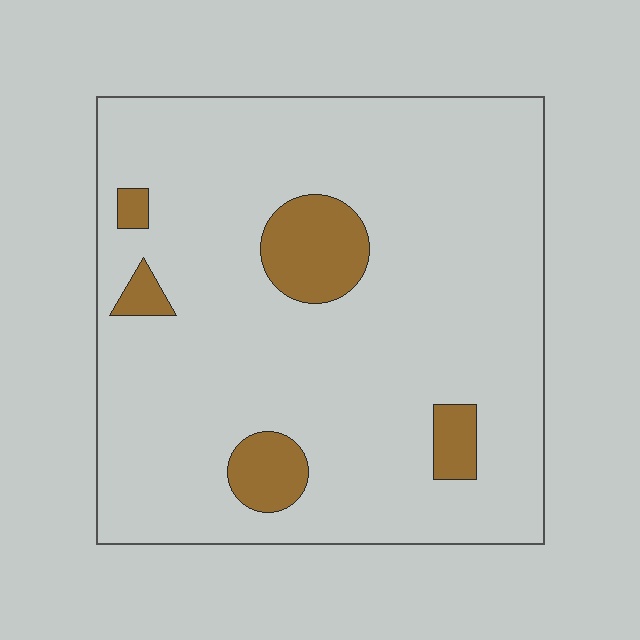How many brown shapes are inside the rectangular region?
5.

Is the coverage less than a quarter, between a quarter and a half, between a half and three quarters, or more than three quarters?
Less than a quarter.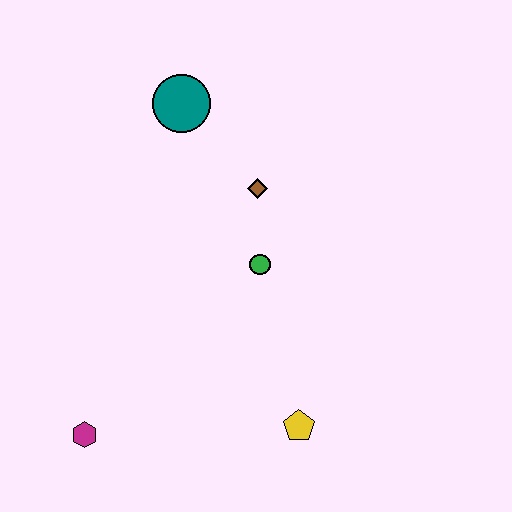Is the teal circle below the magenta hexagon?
No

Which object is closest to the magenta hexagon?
The yellow pentagon is closest to the magenta hexagon.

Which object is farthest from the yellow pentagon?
The teal circle is farthest from the yellow pentagon.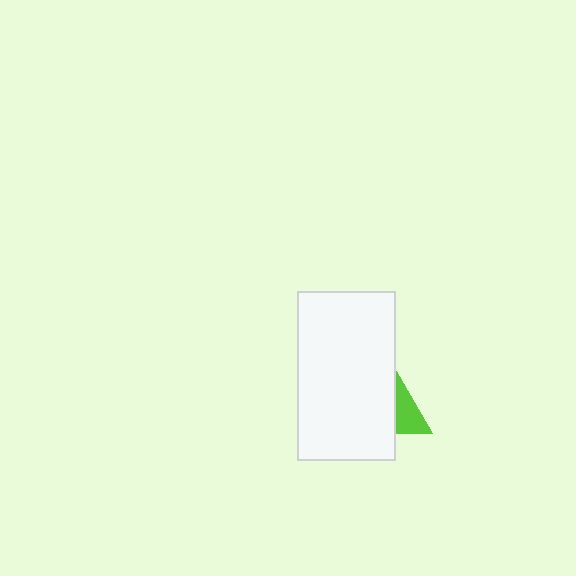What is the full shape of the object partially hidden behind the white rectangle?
The partially hidden object is a lime triangle.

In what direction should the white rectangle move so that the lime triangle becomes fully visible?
The white rectangle should move left. That is the shortest direction to clear the overlap and leave the lime triangle fully visible.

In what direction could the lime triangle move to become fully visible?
The lime triangle could move right. That would shift it out from behind the white rectangle entirely.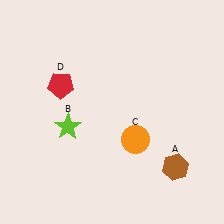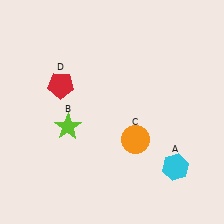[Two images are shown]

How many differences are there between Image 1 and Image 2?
There is 1 difference between the two images.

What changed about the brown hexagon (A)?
In Image 1, A is brown. In Image 2, it changed to cyan.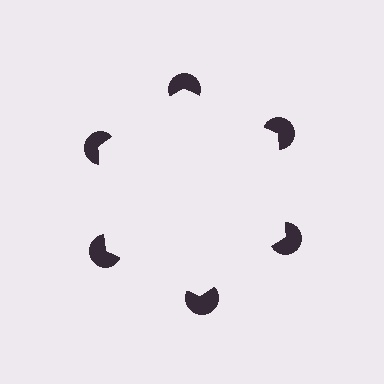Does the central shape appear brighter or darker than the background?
It typically appears slightly brighter than the background, even though no actual brightness change is drawn.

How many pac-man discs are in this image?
There are 6 — one at each vertex of the illusory hexagon.